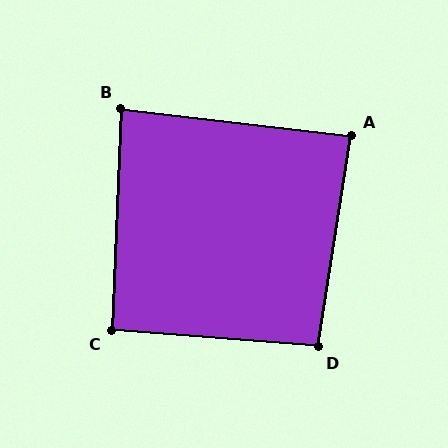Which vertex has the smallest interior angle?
B, at approximately 86 degrees.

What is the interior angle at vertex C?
Approximately 92 degrees (approximately right).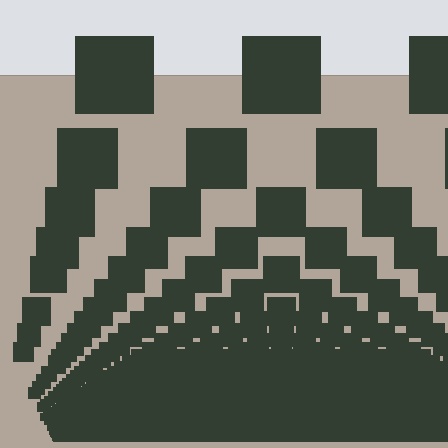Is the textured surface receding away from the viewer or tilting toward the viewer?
The surface appears to tilt toward the viewer. Texture elements get larger and sparser toward the top.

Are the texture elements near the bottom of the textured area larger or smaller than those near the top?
Smaller. The gradient is inverted — elements near the bottom are smaller and denser.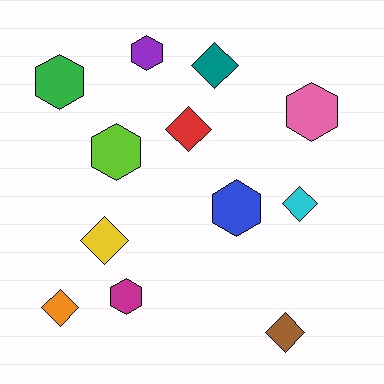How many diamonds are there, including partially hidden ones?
There are 6 diamonds.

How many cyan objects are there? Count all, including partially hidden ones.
There is 1 cyan object.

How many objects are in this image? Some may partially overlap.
There are 12 objects.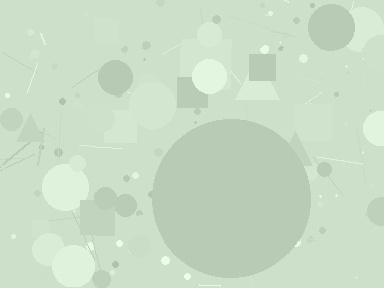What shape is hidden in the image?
A circle is hidden in the image.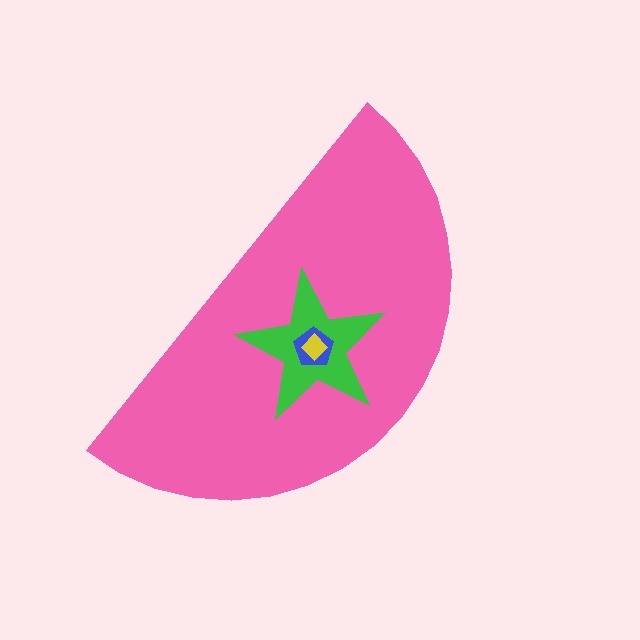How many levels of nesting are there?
4.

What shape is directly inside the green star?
The blue pentagon.